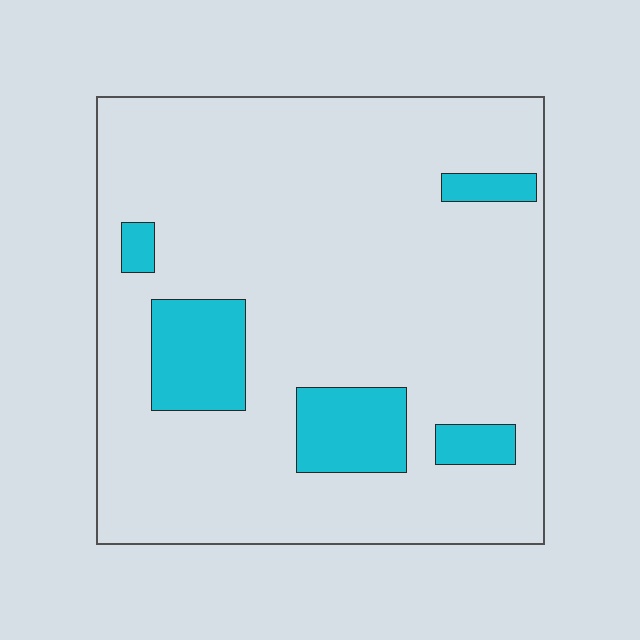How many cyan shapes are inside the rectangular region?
5.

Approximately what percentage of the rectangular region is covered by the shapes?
Approximately 15%.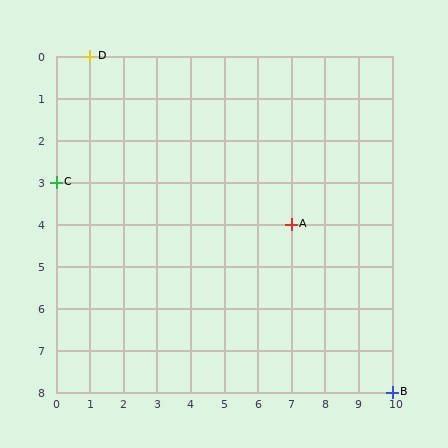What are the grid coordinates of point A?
Point A is at grid coordinates (7, 4).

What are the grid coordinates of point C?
Point C is at grid coordinates (0, 3).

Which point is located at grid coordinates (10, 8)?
Point B is at (10, 8).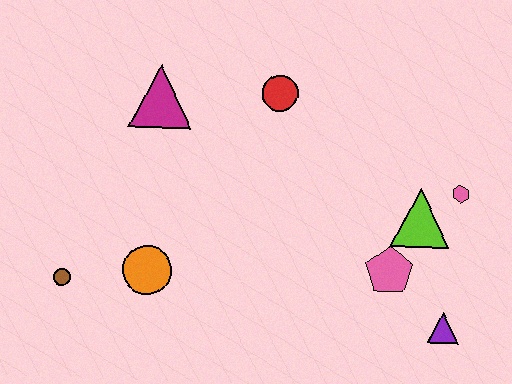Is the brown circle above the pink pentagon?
No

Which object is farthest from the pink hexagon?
The brown circle is farthest from the pink hexagon.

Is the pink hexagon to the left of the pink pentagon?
No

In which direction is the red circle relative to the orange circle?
The red circle is above the orange circle.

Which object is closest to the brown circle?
The orange circle is closest to the brown circle.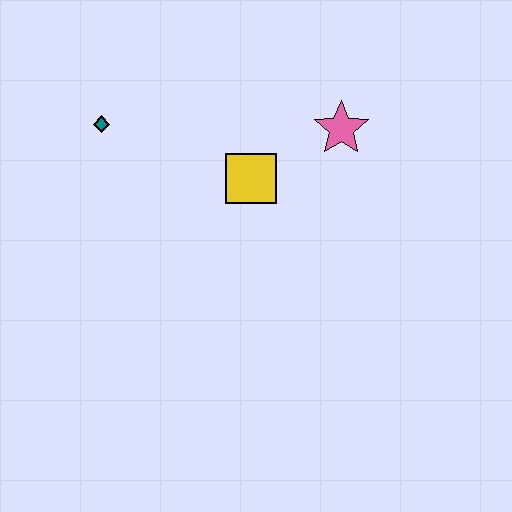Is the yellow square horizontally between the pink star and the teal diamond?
Yes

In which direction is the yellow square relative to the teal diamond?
The yellow square is to the right of the teal diamond.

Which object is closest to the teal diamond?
The yellow square is closest to the teal diamond.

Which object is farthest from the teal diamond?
The pink star is farthest from the teal diamond.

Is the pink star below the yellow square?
No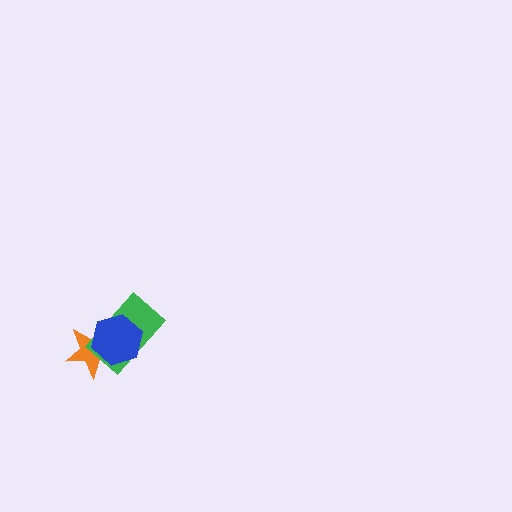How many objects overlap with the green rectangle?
2 objects overlap with the green rectangle.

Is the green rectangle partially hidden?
Yes, it is partially covered by another shape.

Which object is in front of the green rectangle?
The blue hexagon is in front of the green rectangle.